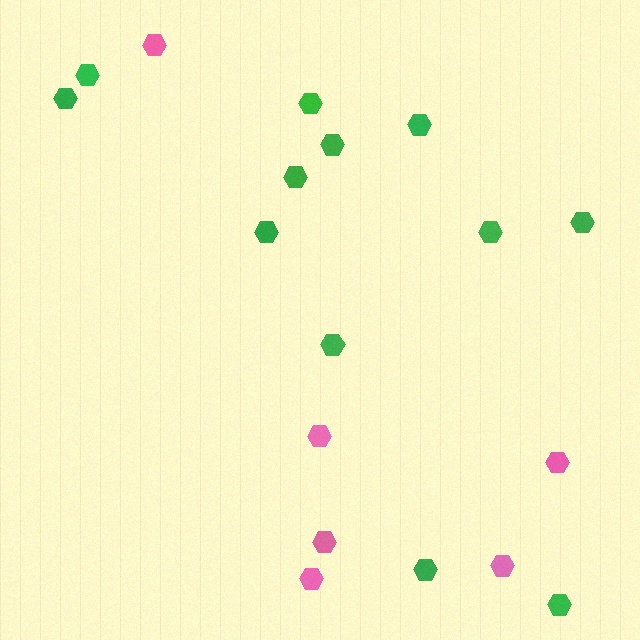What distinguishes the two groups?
There are 2 groups: one group of pink hexagons (6) and one group of green hexagons (12).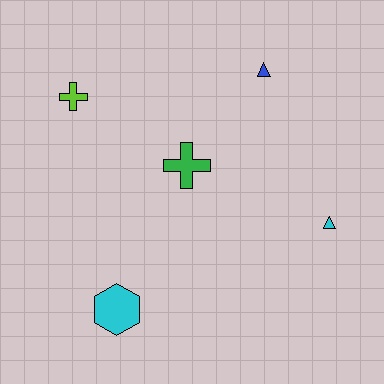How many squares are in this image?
There are no squares.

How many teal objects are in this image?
There are no teal objects.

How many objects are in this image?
There are 5 objects.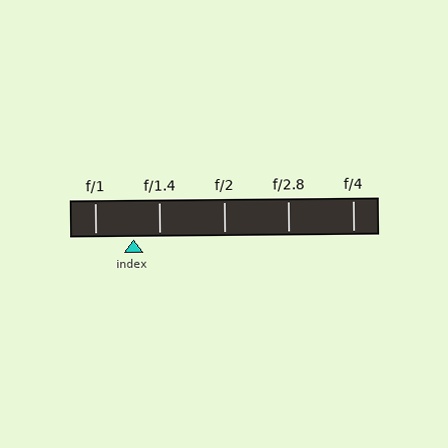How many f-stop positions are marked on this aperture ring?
There are 5 f-stop positions marked.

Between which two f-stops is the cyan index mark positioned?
The index mark is between f/1 and f/1.4.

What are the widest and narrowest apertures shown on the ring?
The widest aperture shown is f/1 and the narrowest is f/4.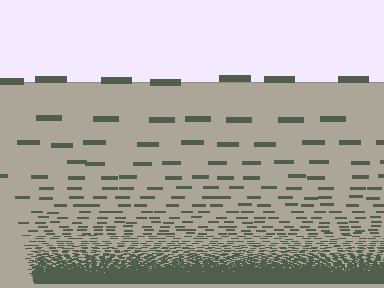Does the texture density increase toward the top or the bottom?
Density increases toward the bottom.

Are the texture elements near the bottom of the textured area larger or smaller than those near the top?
Smaller. The gradient is inverted — elements near the bottom are smaller and denser.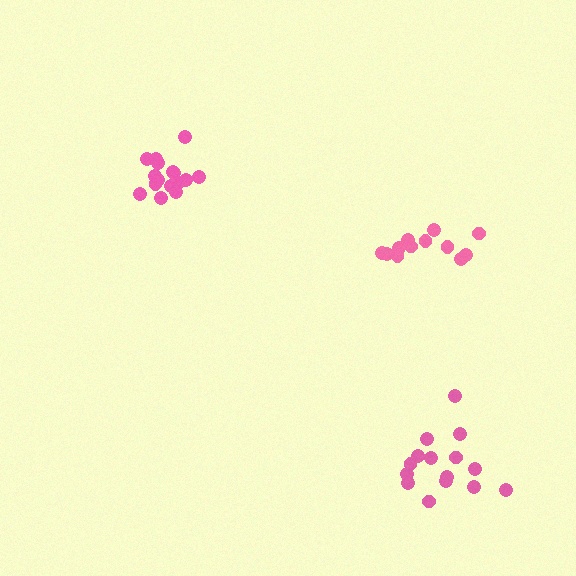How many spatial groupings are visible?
There are 3 spatial groupings.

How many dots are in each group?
Group 1: 16 dots, Group 2: 12 dots, Group 3: 15 dots (43 total).